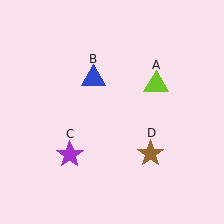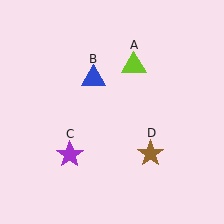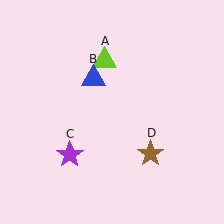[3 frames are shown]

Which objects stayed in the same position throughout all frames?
Blue triangle (object B) and purple star (object C) and brown star (object D) remained stationary.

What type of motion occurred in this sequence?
The lime triangle (object A) rotated counterclockwise around the center of the scene.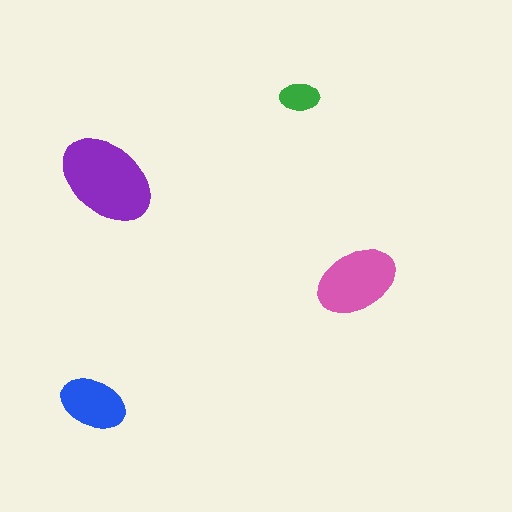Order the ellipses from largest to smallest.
the purple one, the pink one, the blue one, the green one.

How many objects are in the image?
There are 4 objects in the image.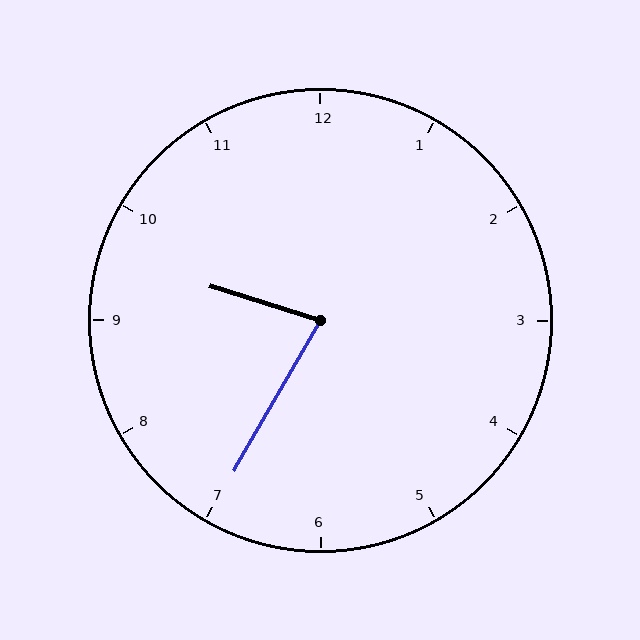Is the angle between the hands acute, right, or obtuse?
It is acute.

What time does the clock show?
9:35.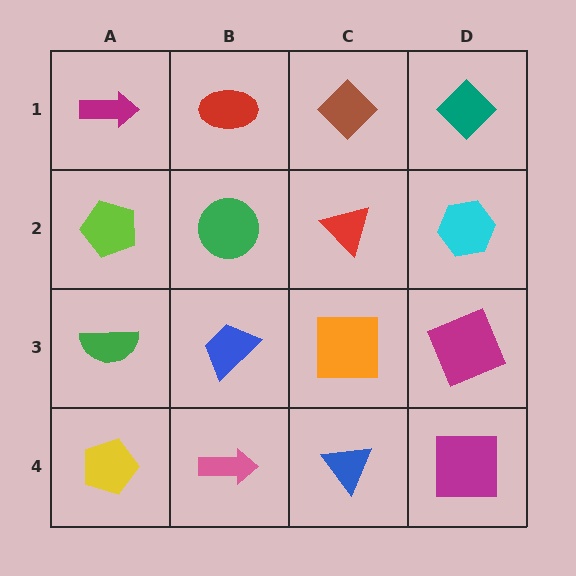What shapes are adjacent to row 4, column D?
A magenta square (row 3, column D), a blue triangle (row 4, column C).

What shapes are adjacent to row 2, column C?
A brown diamond (row 1, column C), an orange square (row 3, column C), a green circle (row 2, column B), a cyan hexagon (row 2, column D).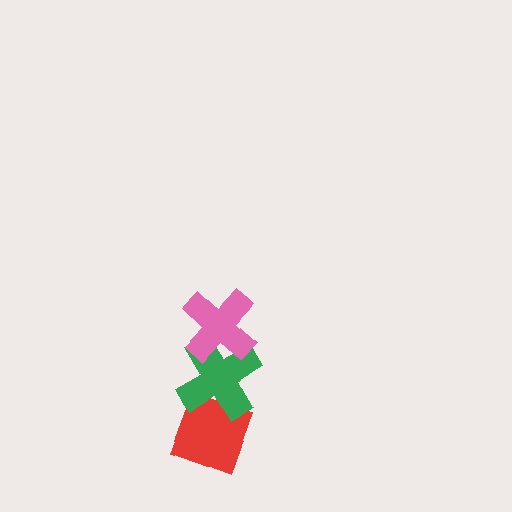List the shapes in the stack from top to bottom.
From top to bottom: the pink cross, the green cross, the red diamond.